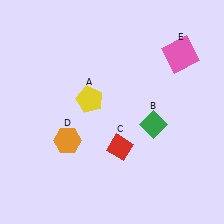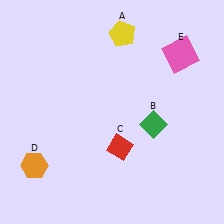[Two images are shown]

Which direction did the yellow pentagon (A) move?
The yellow pentagon (A) moved up.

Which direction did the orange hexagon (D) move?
The orange hexagon (D) moved left.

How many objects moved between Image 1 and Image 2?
2 objects moved between the two images.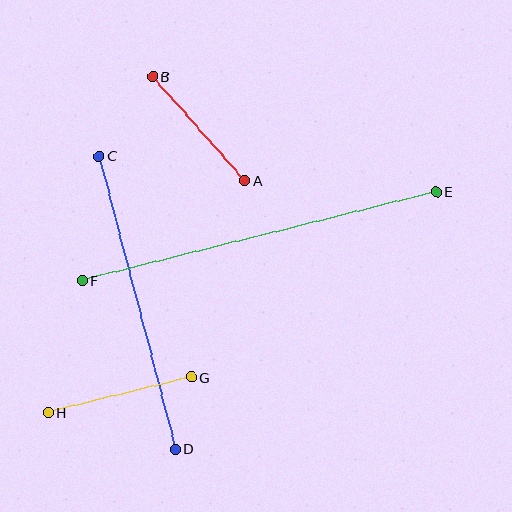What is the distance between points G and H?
The distance is approximately 148 pixels.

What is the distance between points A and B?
The distance is approximately 139 pixels.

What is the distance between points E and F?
The distance is approximately 364 pixels.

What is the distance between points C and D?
The distance is approximately 303 pixels.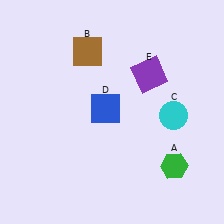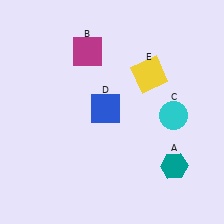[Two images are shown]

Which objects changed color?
A changed from green to teal. B changed from brown to magenta. E changed from purple to yellow.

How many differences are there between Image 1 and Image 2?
There are 3 differences between the two images.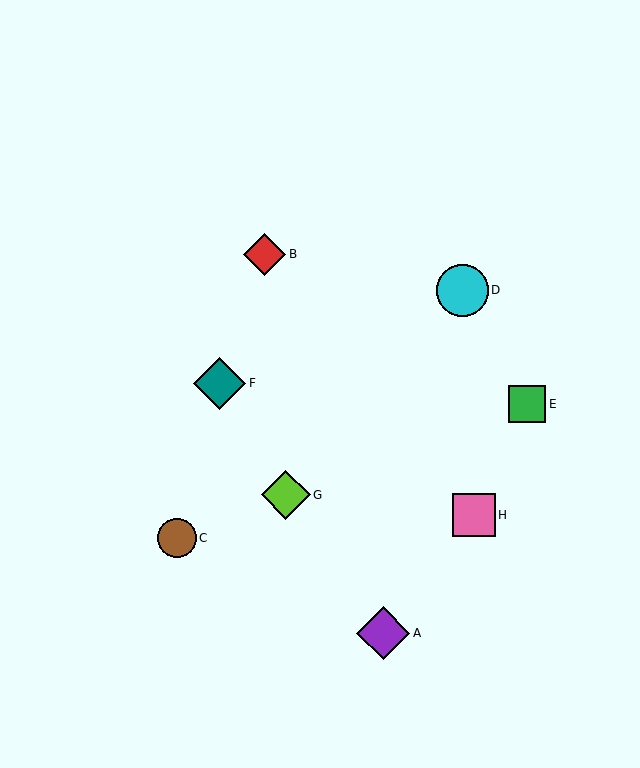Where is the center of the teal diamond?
The center of the teal diamond is at (220, 383).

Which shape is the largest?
The purple diamond (labeled A) is the largest.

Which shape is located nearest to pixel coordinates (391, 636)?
The purple diamond (labeled A) at (383, 633) is nearest to that location.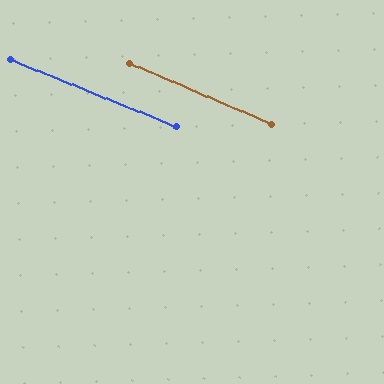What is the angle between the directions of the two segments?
Approximately 1 degree.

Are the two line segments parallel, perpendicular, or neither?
Parallel — their directions differ by only 1.4°.